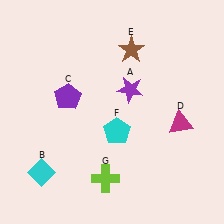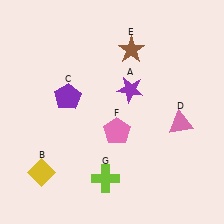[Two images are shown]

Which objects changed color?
B changed from cyan to yellow. D changed from magenta to pink. F changed from cyan to pink.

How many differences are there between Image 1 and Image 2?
There are 3 differences between the two images.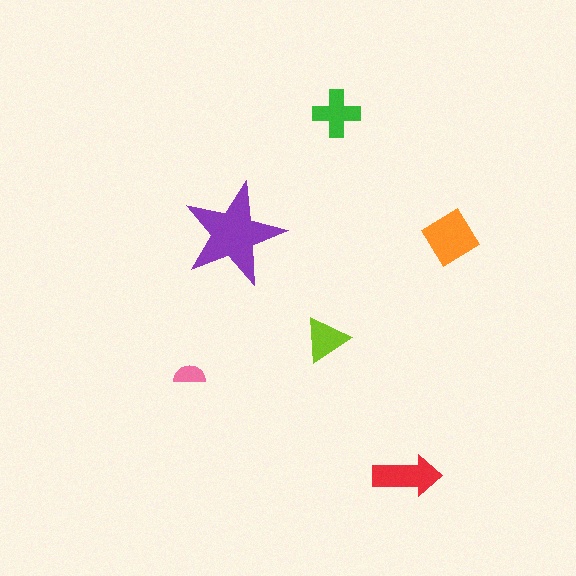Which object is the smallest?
The pink semicircle.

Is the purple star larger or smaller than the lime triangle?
Larger.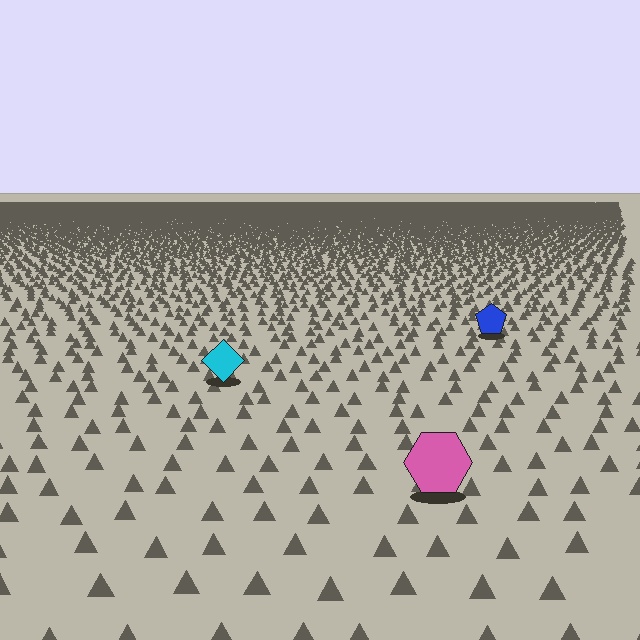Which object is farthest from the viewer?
The blue pentagon is farthest from the viewer. It appears smaller and the ground texture around it is denser.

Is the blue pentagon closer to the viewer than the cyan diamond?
No. The cyan diamond is closer — you can tell from the texture gradient: the ground texture is coarser near it.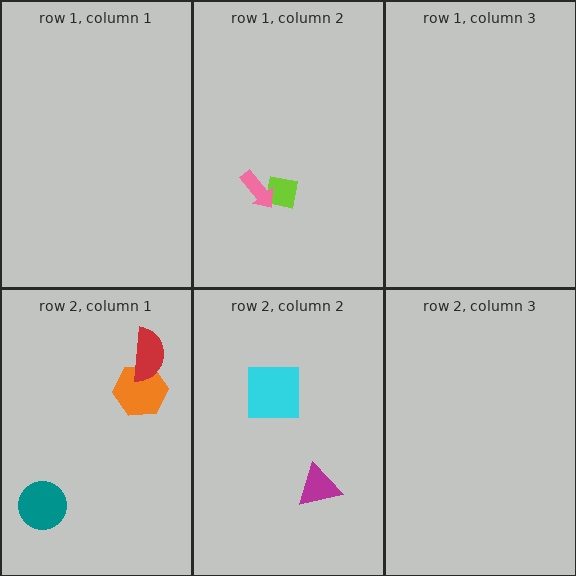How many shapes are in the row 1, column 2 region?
2.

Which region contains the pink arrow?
The row 1, column 2 region.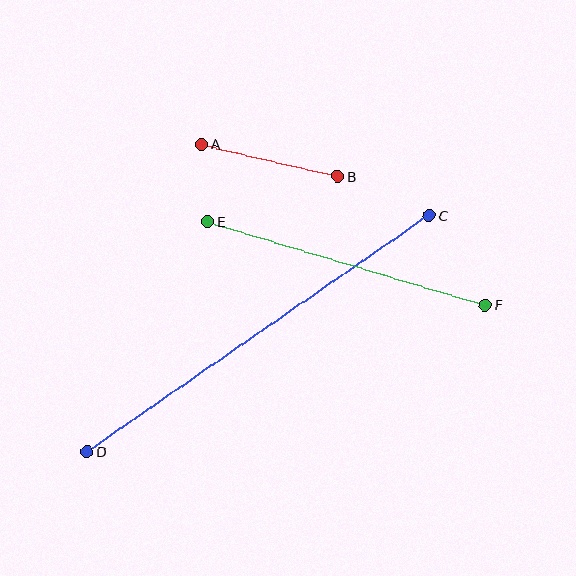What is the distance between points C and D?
The distance is approximately 416 pixels.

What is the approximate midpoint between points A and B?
The midpoint is at approximately (269, 160) pixels.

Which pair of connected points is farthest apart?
Points C and D are farthest apart.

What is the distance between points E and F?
The distance is approximately 290 pixels.